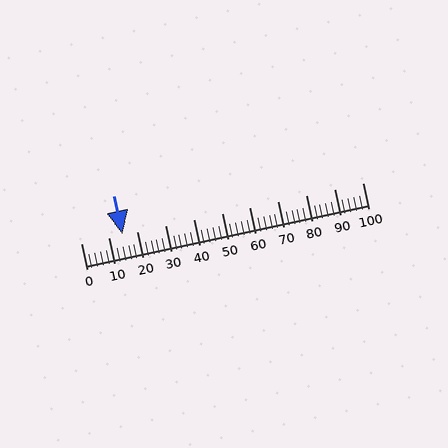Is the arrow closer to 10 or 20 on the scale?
The arrow is closer to 10.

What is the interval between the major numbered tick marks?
The major tick marks are spaced 10 units apart.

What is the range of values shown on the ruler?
The ruler shows values from 0 to 100.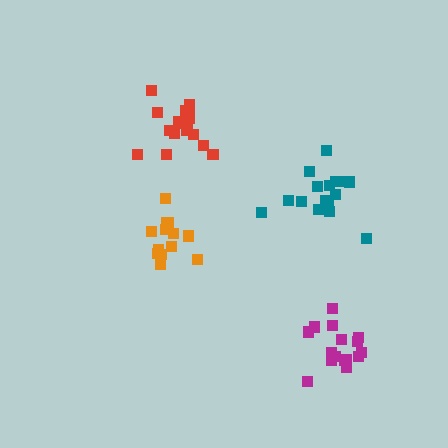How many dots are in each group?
Group 1: 16 dots, Group 2: 14 dots, Group 3: 16 dots, Group 4: 18 dots (64 total).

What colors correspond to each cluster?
The clusters are colored: magenta, orange, teal, red.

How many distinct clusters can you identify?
There are 4 distinct clusters.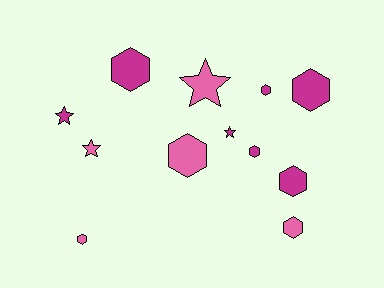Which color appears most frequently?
Magenta, with 7 objects.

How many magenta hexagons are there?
There are 5 magenta hexagons.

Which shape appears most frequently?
Hexagon, with 8 objects.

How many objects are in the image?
There are 12 objects.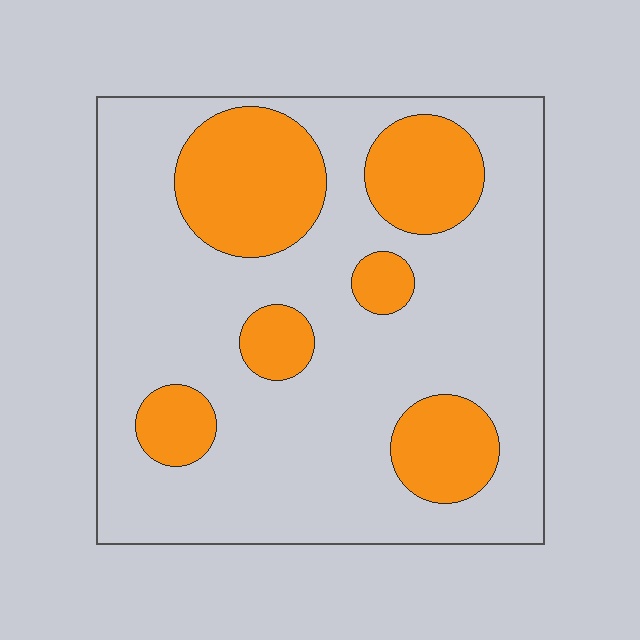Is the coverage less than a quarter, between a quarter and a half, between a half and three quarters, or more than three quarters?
Between a quarter and a half.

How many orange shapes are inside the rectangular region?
6.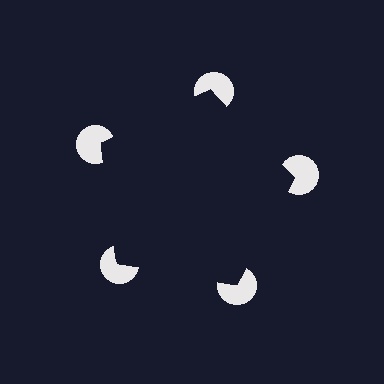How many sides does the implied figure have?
5 sides.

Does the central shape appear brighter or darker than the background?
It typically appears slightly darker than the background, even though no actual brightness change is drawn.